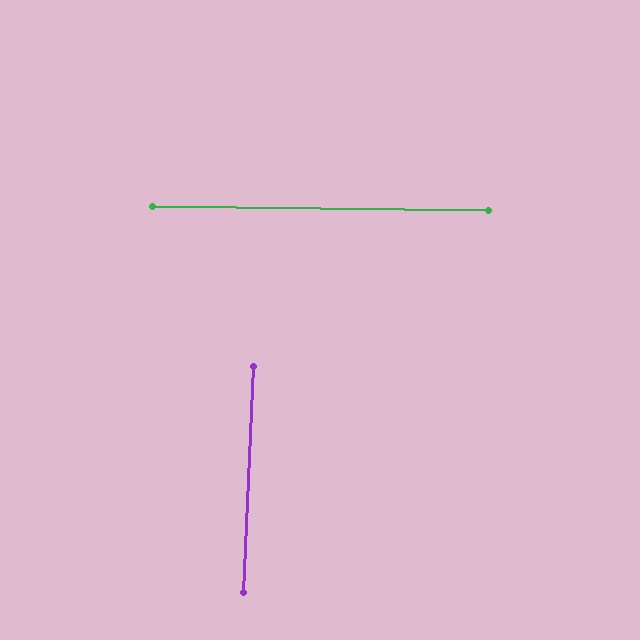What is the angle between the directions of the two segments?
Approximately 88 degrees.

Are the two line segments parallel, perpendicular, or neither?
Perpendicular — they meet at approximately 88°.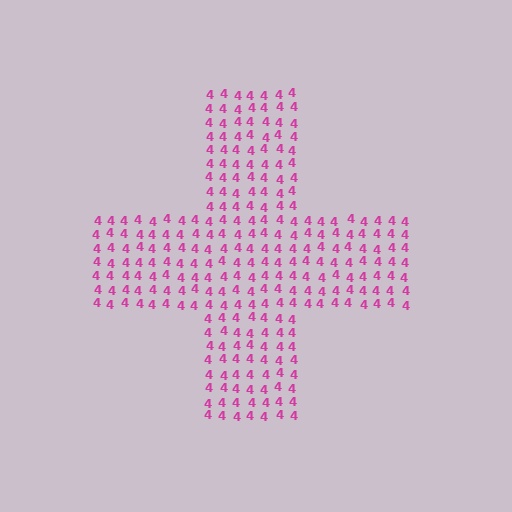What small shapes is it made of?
It is made of small digit 4's.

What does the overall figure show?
The overall figure shows a cross.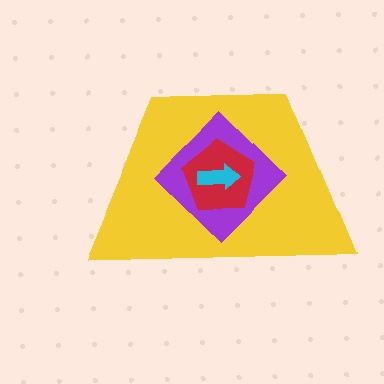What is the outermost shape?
The yellow trapezoid.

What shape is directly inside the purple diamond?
The red pentagon.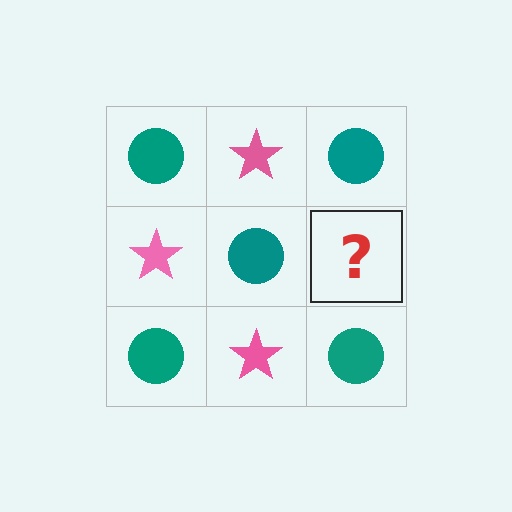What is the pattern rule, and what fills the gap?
The rule is that it alternates teal circle and pink star in a checkerboard pattern. The gap should be filled with a pink star.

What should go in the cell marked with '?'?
The missing cell should contain a pink star.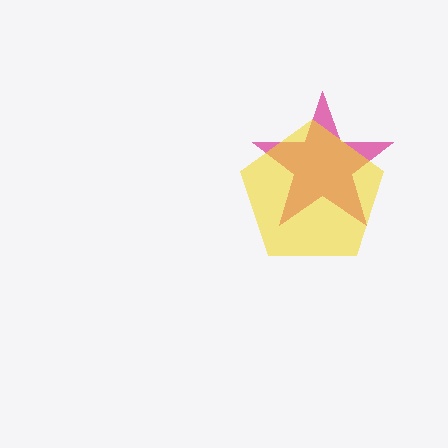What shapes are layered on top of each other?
The layered shapes are: a magenta star, a yellow pentagon.